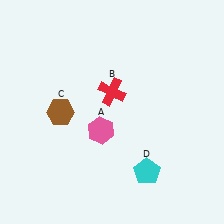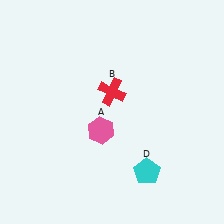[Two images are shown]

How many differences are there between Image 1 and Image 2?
There is 1 difference between the two images.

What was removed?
The brown hexagon (C) was removed in Image 2.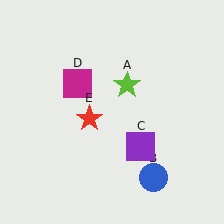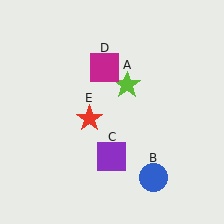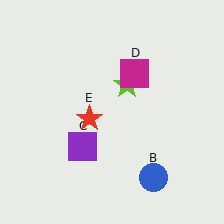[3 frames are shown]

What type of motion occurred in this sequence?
The purple square (object C), magenta square (object D) rotated clockwise around the center of the scene.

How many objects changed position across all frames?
2 objects changed position: purple square (object C), magenta square (object D).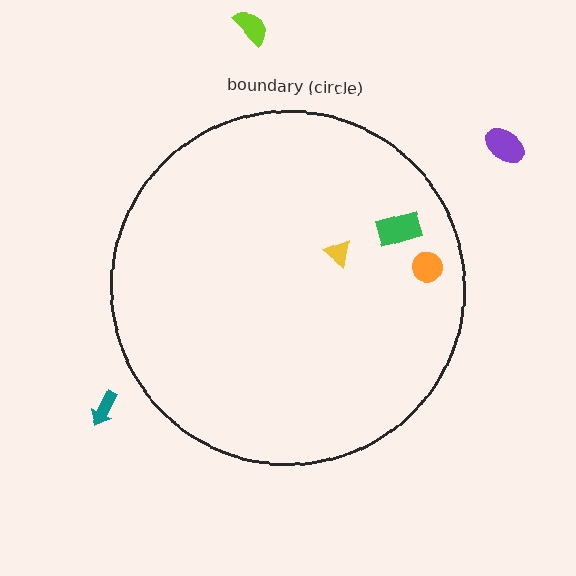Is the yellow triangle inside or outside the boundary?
Inside.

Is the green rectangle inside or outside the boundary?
Inside.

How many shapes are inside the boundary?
3 inside, 3 outside.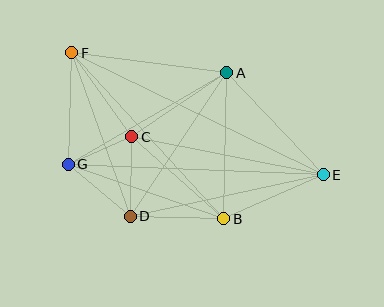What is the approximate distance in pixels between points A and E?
The distance between A and E is approximately 141 pixels.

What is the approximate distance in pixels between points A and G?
The distance between A and G is approximately 183 pixels.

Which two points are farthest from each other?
Points E and F are farthest from each other.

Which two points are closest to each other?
Points C and G are closest to each other.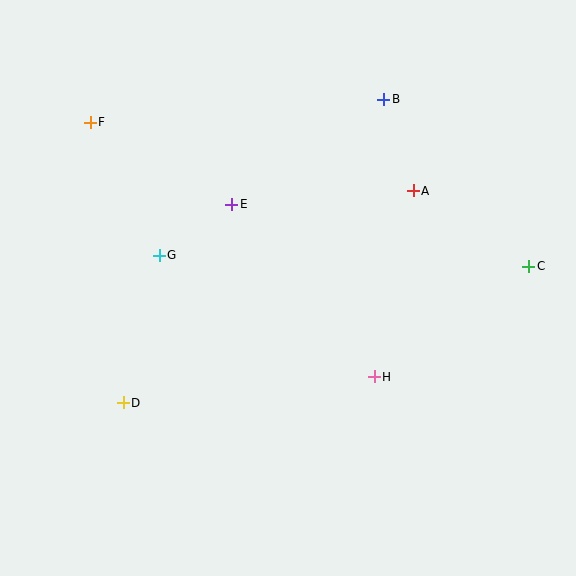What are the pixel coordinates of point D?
Point D is at (123, 403).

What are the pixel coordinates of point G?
Point G is at (159, 256).